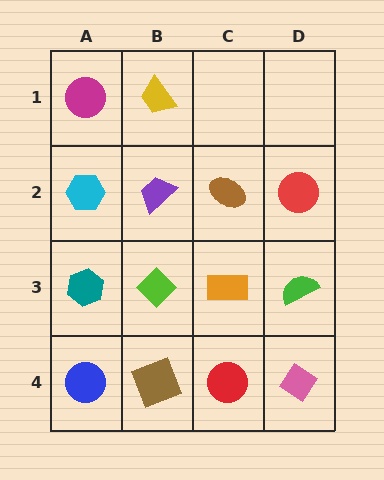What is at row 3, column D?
A green semicircle.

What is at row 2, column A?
A cyan hexagon.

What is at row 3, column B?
A lime diamond.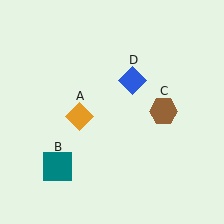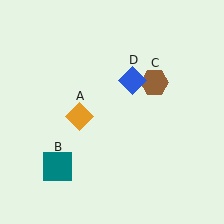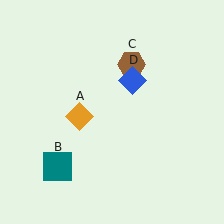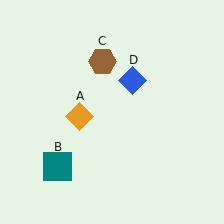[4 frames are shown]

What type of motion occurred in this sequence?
The brown hexagon (object C) rotated counterclockwise around the center of the scene.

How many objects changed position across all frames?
1 object changed position: brown hexagon (object C).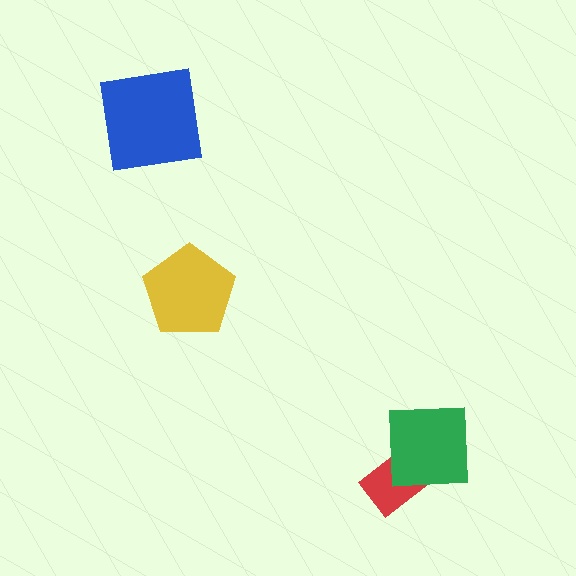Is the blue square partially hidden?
No, no other shape covers it.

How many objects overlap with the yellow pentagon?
0 objects overlap with the yellow pentagon.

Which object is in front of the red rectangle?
The green square is in front of the red rectangle.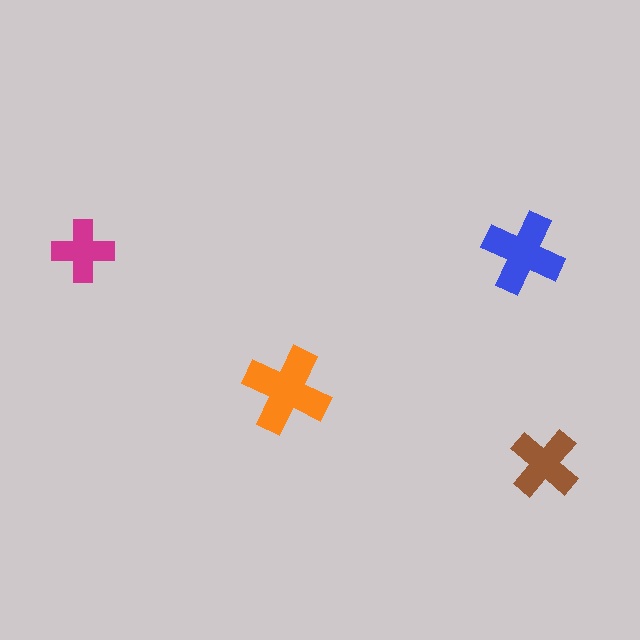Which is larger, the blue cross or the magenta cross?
The blue one.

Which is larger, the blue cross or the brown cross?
The blue one.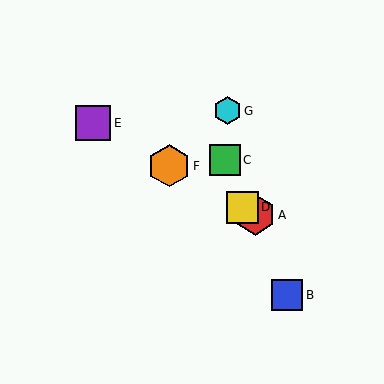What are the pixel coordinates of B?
Object B is at (287, 295).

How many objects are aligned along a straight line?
4 objects (A, D, E, F) are aligned along a straight line.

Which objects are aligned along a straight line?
Objects A, D, E, F are aligned along a straight line.